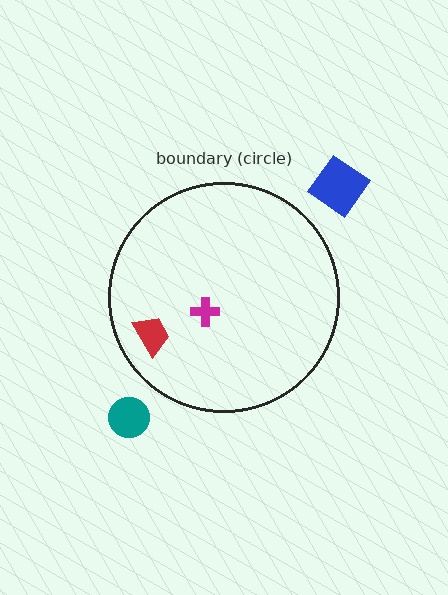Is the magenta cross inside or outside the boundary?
Inside.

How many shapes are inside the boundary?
2 inside, 2 outside.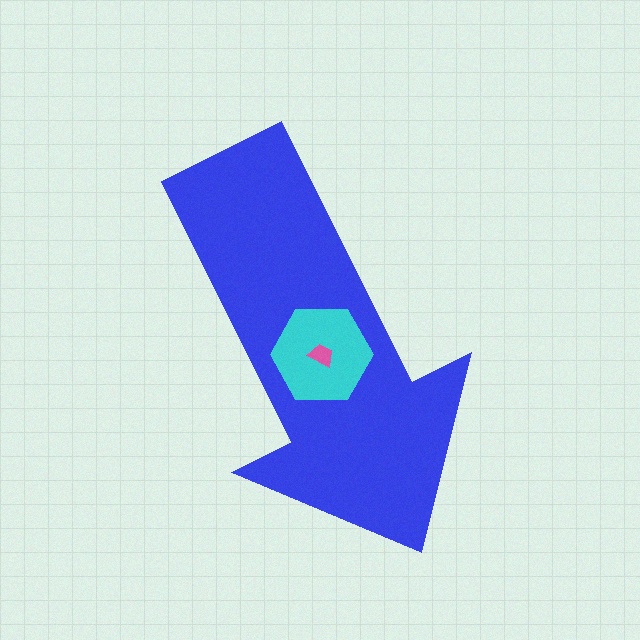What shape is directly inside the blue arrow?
The cyan hexagon.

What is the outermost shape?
The blue arrow.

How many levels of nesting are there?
3.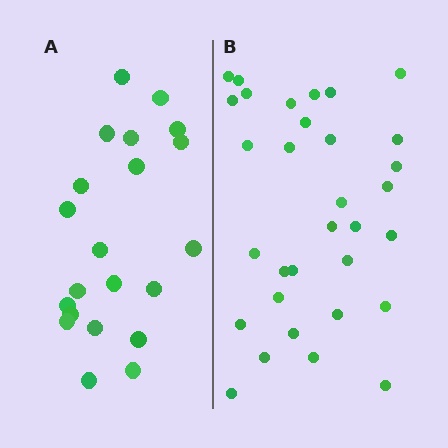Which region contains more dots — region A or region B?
Region B (the right region) has more dots.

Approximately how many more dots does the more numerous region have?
Region B has roughly 12 or so more dots than region A.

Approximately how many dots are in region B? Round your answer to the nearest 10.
About 30 dots. (The exact count is 32, which rounds to 30.)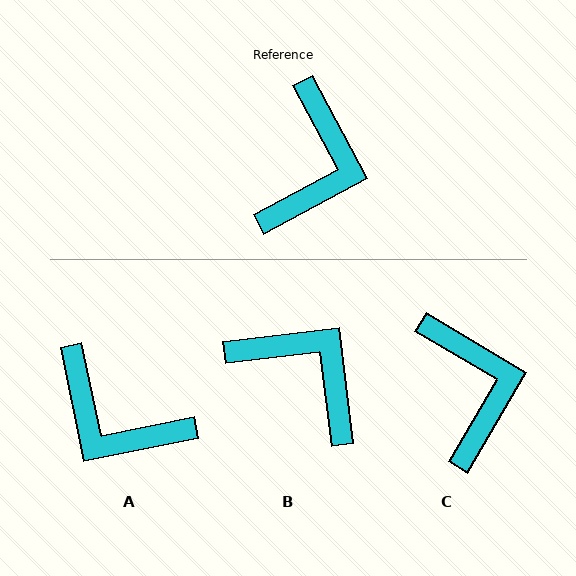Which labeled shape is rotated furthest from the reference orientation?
A, about 106 degrees away.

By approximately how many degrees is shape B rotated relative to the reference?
Approximately 69 degrees counter-clockwise.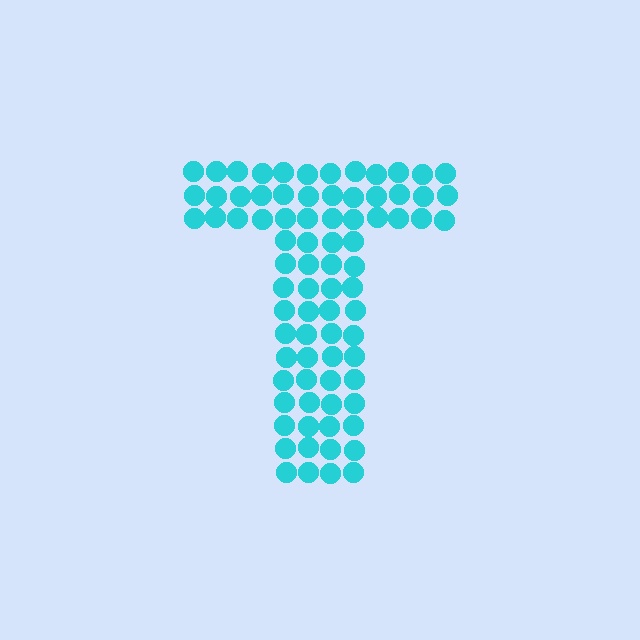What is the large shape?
The large shape is the letter T.